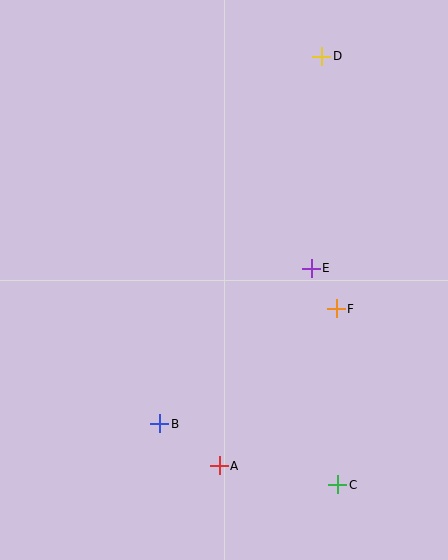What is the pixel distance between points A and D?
The distance between A and D is 422 pixels.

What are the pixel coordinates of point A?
Point A is at (219, 466).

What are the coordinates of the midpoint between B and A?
The midpoint between B and A is at (189, 445).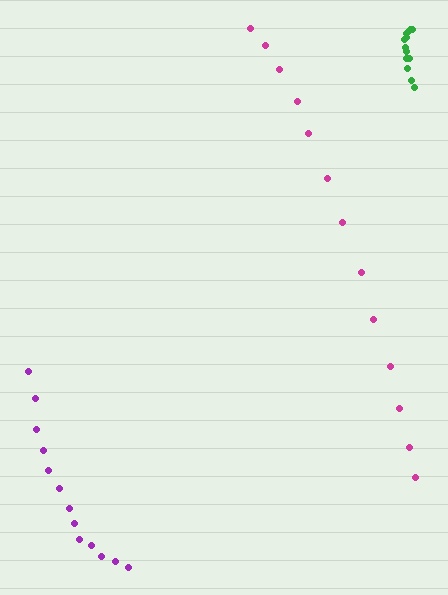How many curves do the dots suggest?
There are 3 distinct paths.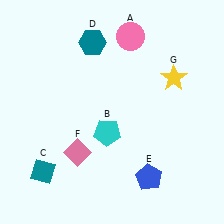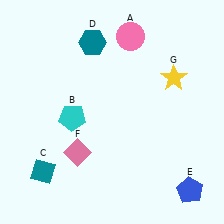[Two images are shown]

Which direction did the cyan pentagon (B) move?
The cyan pentagon (B) moved left.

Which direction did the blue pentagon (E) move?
The blue pentagon (E) moved right.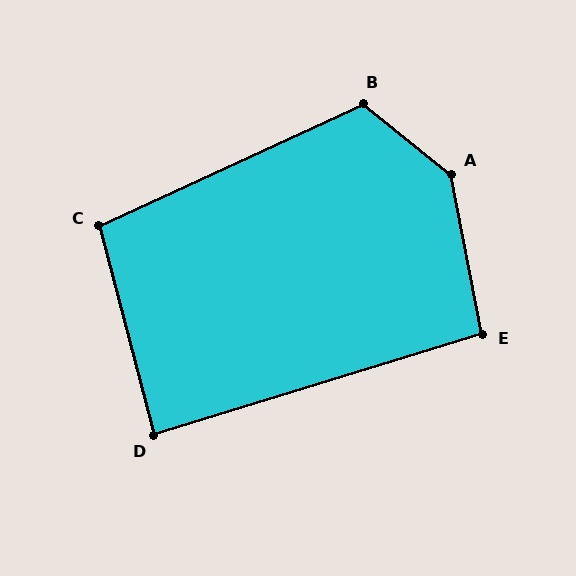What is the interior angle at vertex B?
Approximately 117 degrees (obtuse).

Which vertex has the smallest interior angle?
D, at approximately 88 degrees.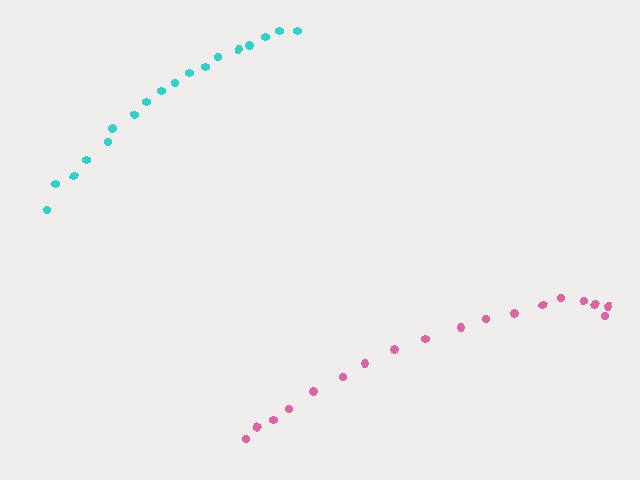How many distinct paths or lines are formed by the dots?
There are 2 distinct paths.